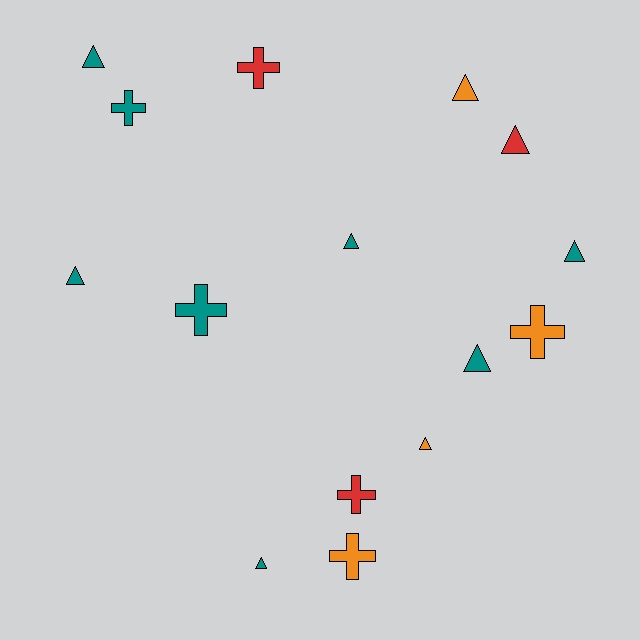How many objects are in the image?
There are 15 objects.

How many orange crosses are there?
There are 2 orange crosses.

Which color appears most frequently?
Teal, with 8 objects.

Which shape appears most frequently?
Triangle, with 9 objects.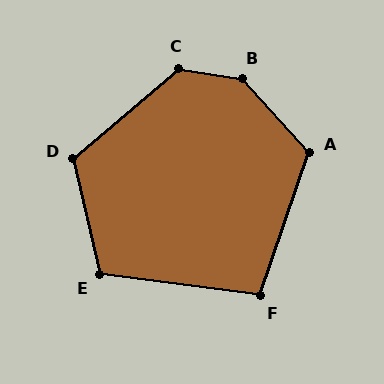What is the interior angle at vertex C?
Approximately 131 degrees (obtuse).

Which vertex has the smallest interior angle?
F, at approximately 101 degrees.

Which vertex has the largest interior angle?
B, at approximately 141 degrees.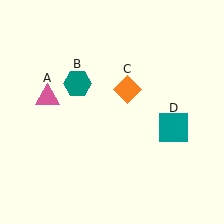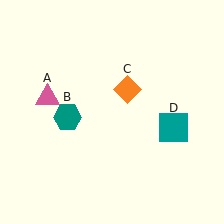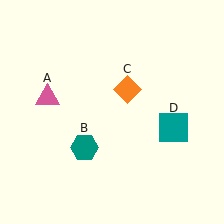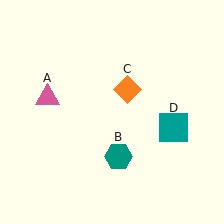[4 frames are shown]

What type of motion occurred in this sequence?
The teal hexagon (object B) rotated counterclockwise around the center of the scene.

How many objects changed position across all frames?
1 object changed position: teal hexagon (object B).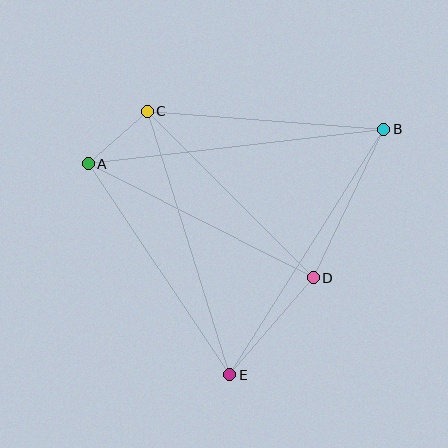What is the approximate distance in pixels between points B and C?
The distance between B and C is approximately 237 pixels.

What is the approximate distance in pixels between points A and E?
The distance between A and E is approximately 254 pixels.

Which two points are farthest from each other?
Points A and B are farthest from each other.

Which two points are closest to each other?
Points A and C are closest to each other.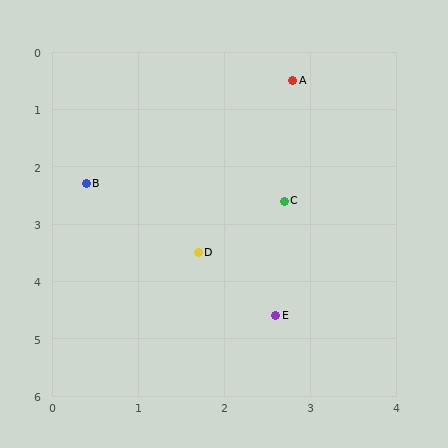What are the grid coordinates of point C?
Point C is at approximately (2.7, 2.6).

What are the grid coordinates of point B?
Point B is at approximately (0.4, 2.3).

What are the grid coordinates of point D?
Point D is at approximately (1.7, 3.5).